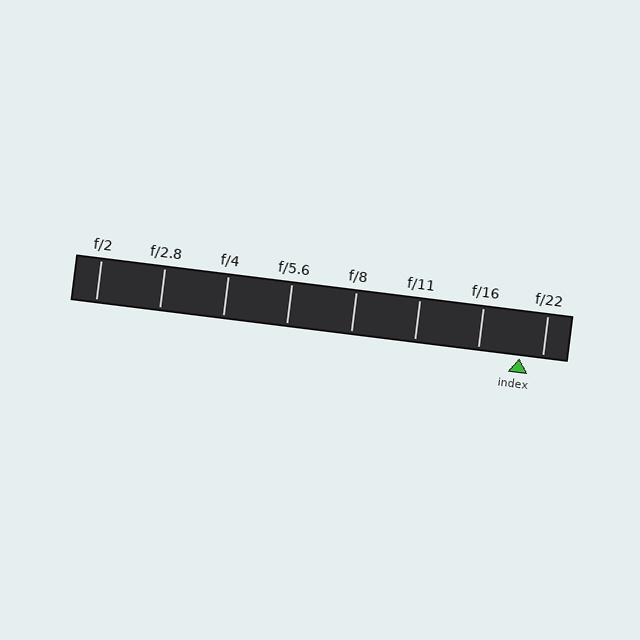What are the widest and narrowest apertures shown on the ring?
The widest aperture shown is f/2 and the narrowest is f/22.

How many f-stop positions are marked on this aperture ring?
There are 8 f-stop positions marked.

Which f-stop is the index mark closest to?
The index mark is closest to f/22.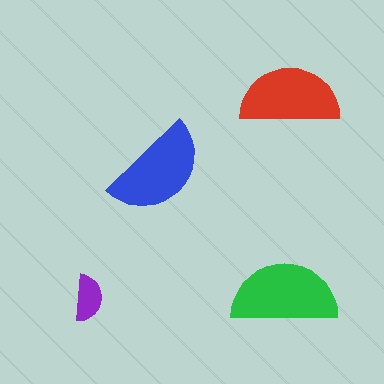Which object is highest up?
The red semicircle is topmost.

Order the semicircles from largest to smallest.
the green one, the blue one, the red one, the purple one.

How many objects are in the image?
There are 4 objects in the image.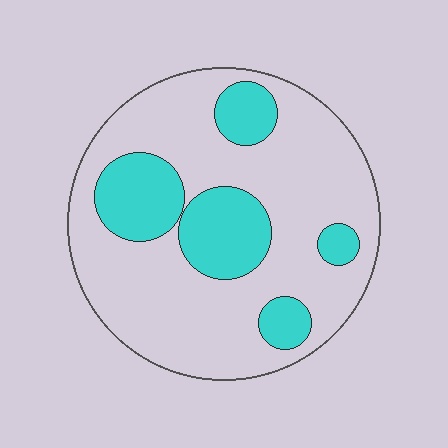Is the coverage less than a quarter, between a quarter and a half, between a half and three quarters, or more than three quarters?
Between a quarter and a half.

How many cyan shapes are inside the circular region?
5.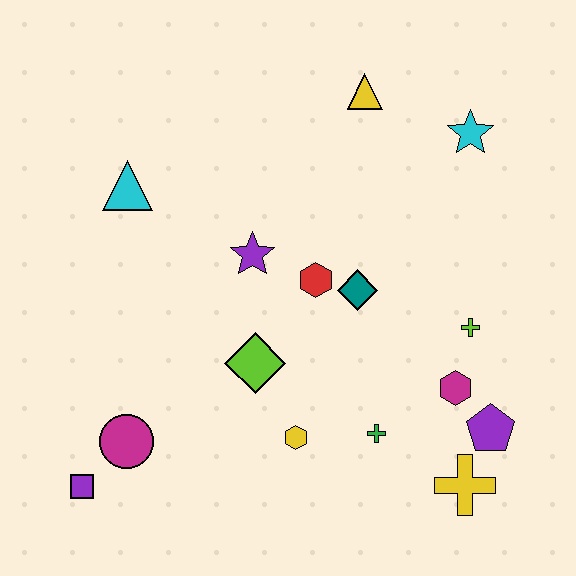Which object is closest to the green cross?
The yellow hexagon is closest to the green cross.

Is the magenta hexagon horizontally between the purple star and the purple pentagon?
Yes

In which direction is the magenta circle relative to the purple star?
The magenta circle is below the purple star.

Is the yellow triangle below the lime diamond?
No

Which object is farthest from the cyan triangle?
The yellow cross is farthest from the cyan triangle.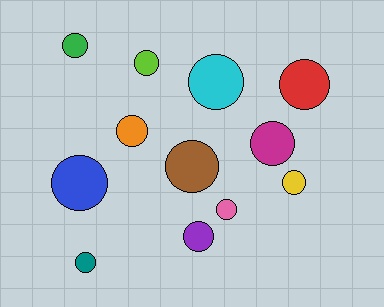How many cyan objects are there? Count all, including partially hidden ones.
There is 1 cyan object.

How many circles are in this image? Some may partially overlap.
There are 12 circles.